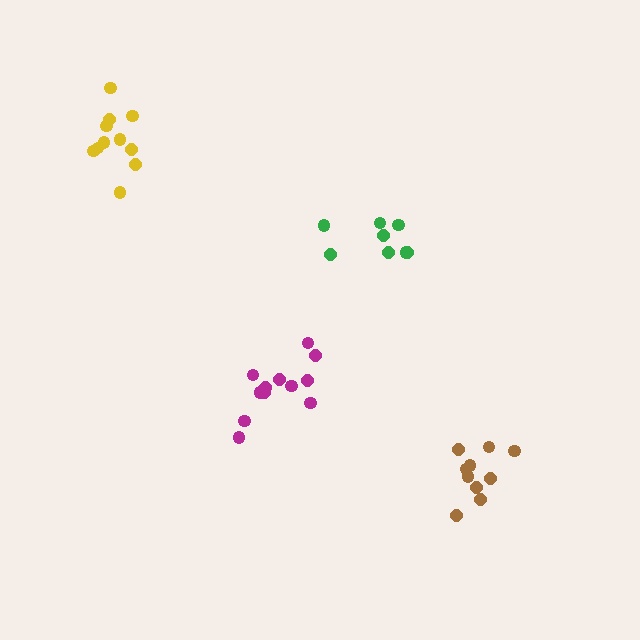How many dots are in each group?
Group 1: 10 dots, Group 2: 8 dots, Group 3: 12 dots, Group 4: 11 dots (41 total).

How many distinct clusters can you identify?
There are 4 distinct clusters.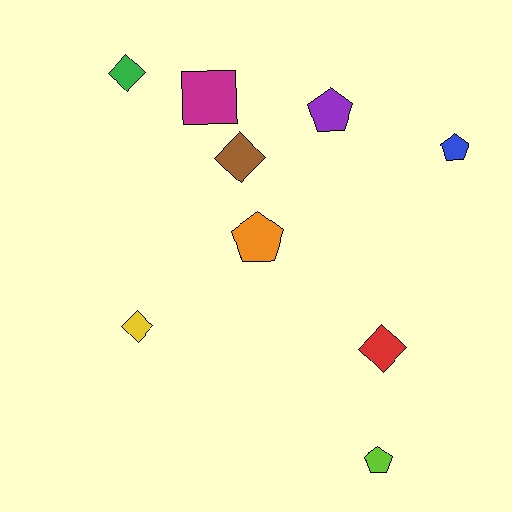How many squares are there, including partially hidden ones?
There is 1 square.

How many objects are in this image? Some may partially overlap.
There are 9 objects.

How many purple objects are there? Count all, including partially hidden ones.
There is 1 purple object.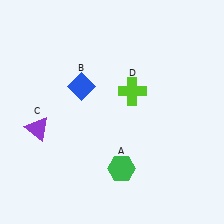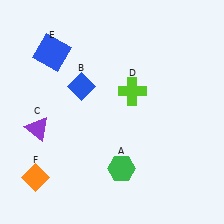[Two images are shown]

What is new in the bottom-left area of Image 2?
An orange diamond (F) was added in the bottom-left area of Image 2.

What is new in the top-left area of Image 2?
A blue square (E) was added in the top-left area of Image 2.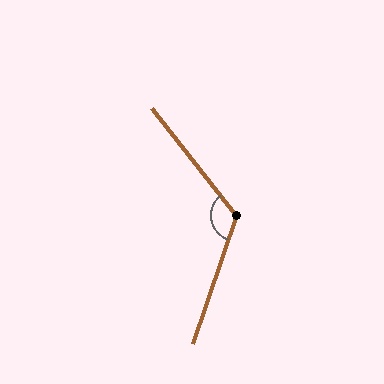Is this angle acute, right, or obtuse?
It is obtuse.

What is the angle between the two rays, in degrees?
Approximately 123 degrees.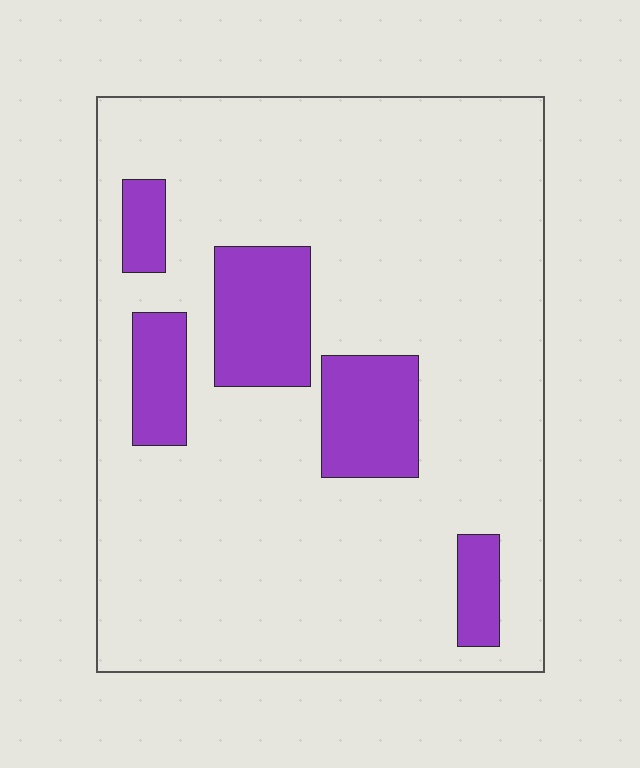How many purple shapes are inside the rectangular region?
5.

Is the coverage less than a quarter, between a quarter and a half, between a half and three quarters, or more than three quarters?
Less than a quarter.